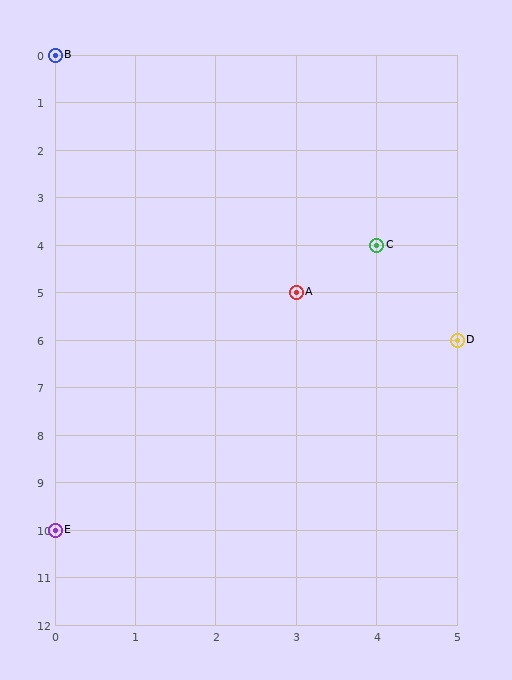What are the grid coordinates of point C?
Point C is at grid coordinates (4, 4).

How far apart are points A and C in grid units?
Points A and C are 1 column and 1 row apart (about 1.4 grid units diagonally).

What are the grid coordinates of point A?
Point A is at grid coordinates (3, 5).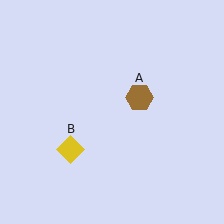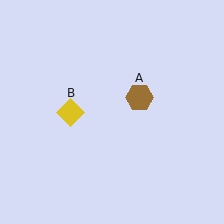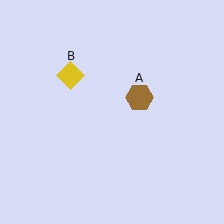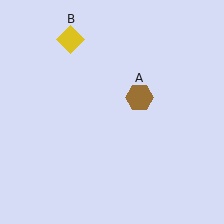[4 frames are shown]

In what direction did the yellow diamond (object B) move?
The yellow diamond (object B) moved up.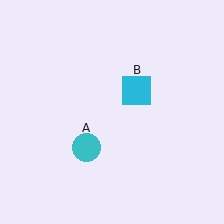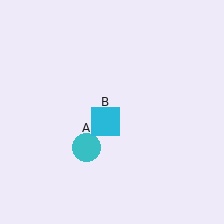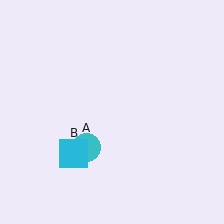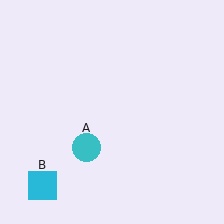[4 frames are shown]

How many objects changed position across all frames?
1 object changed position: cyan square (object B).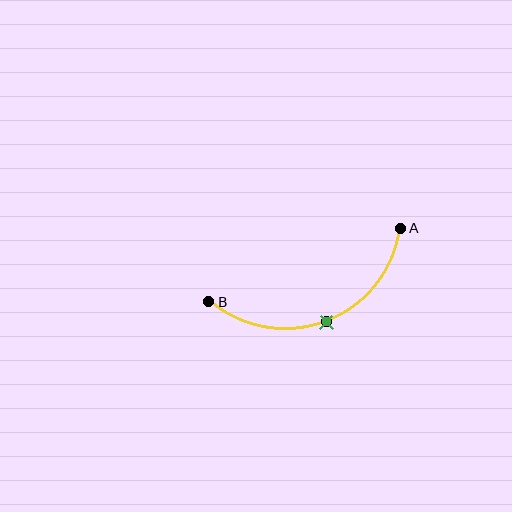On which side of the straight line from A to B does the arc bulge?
The arc bulges below the straight line connecting A and B.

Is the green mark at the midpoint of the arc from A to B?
Yes. The green mark lies on the arc at equal arc-length from both A and B — it is the arc midpoint.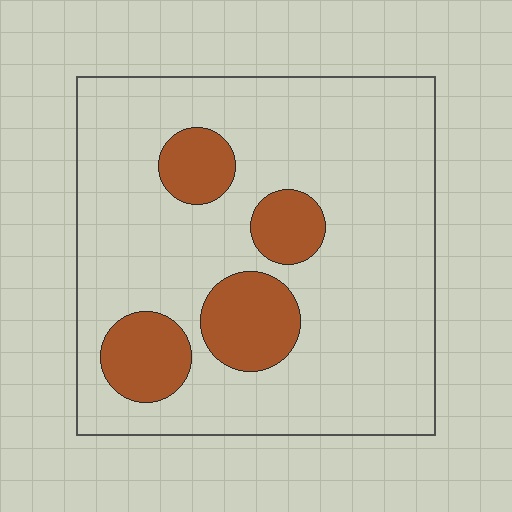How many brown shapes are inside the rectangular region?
4.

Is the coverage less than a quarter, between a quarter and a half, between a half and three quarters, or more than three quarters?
Less than a quarter.